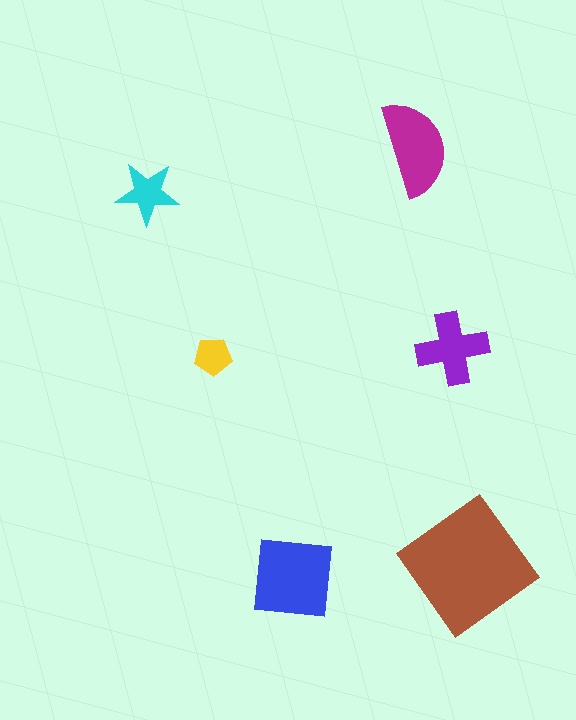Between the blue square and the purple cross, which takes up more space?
The blue square.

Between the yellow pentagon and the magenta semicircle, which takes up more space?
The magenta semicircle.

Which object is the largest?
The brown diamond.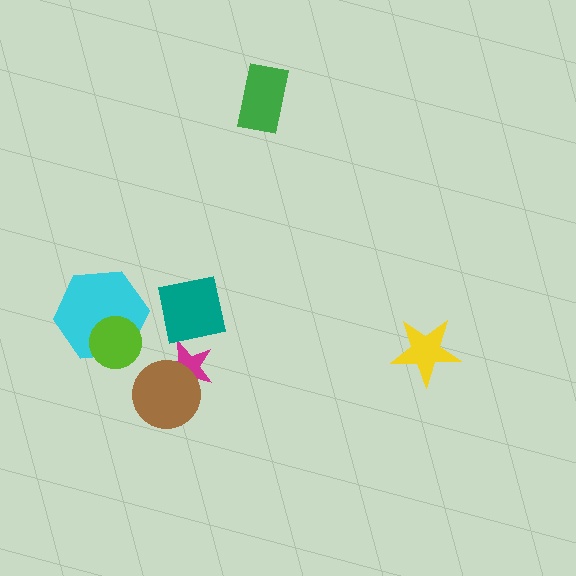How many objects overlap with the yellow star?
0 objects overlap with the yellow star.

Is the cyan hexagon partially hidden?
Yes, it is partially covered by another shape.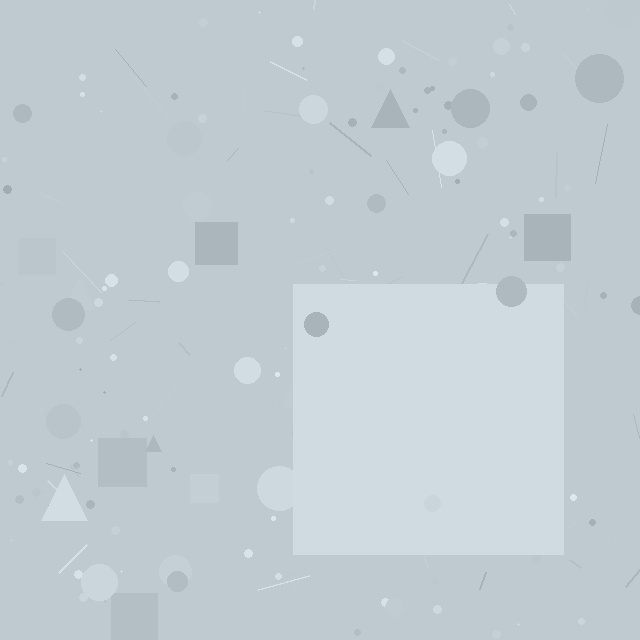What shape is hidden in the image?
A square is hidden in the image.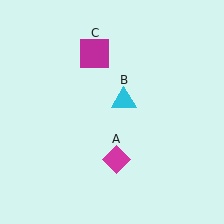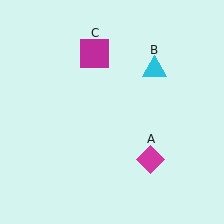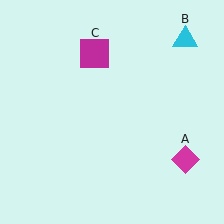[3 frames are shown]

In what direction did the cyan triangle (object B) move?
The cyan triangle (object B) moved up and to the right.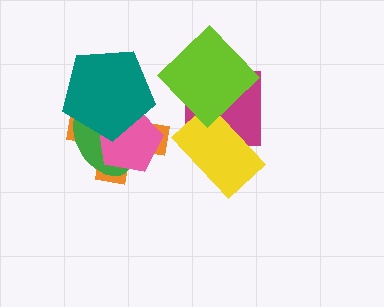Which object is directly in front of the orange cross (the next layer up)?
The green ellipse is directly in front of the orange cross.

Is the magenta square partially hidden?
Yes, it is partially covered by another shape.